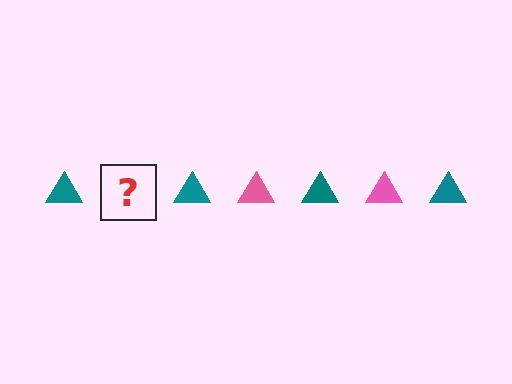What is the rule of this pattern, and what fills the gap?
The rule is that the pattern cycles through teal, pink triangles. The gap should be filled with a pink triangle.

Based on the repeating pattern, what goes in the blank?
The blank should be a pink triangle.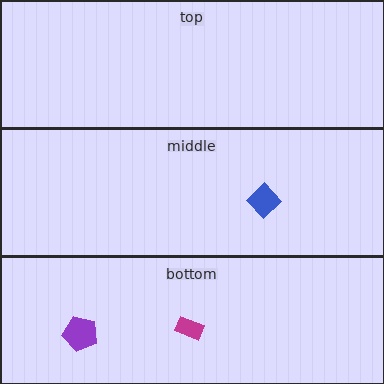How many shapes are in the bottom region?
2.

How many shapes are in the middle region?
1.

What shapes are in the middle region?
The blue diamond.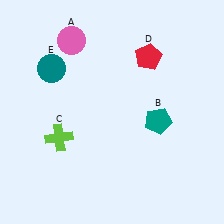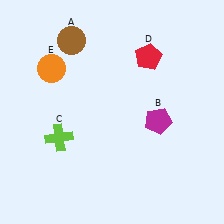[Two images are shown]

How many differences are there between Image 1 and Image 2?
There are 3 differences between the two images.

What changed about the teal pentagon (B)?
In Image 1, B is teal. In Image 2, it changed to magenta.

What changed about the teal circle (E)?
In Image 1, E is teal. In Image 2, it changed to orange.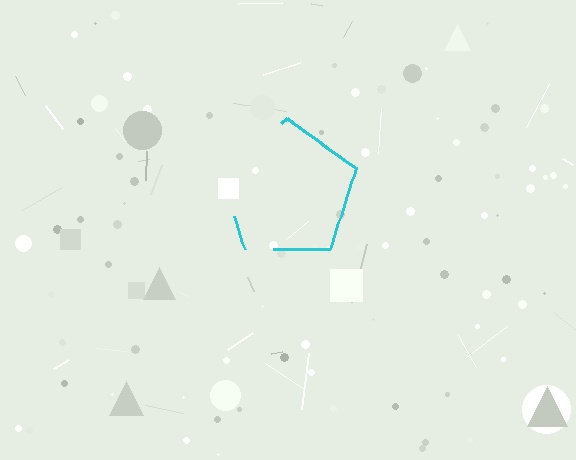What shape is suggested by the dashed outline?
The dashed outline suggests a pentagon.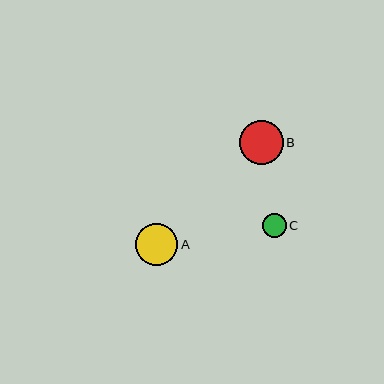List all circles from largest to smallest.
From largest to smallest: B, A, C.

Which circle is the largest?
Circle B is the largest with a size of approximately 43 pixels.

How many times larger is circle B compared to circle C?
Circle B is approximately 1.8 times the size of circle C.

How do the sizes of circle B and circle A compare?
Circle B and circle A are approximately the same size.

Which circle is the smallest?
Circle C is the smallest with a size of approximately 24 pixels.